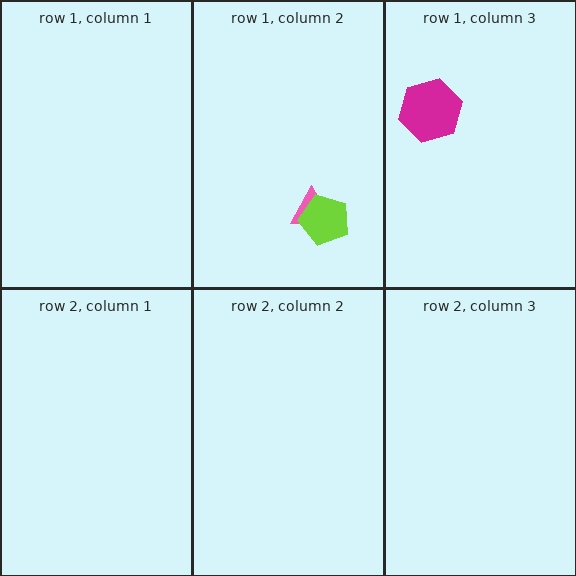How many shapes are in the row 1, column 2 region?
2.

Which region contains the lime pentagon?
The row 1, column 2 region.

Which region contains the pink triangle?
The row 1, column 2 region.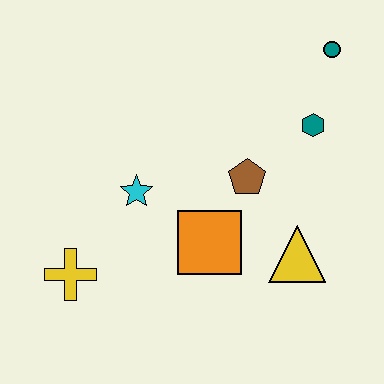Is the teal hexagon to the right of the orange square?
Yes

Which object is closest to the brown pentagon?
The orange square is closest to the brown pentagon.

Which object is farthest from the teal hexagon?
The yellow cross is farthest from the teal hexagon.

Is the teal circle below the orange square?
No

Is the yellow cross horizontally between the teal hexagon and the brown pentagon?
No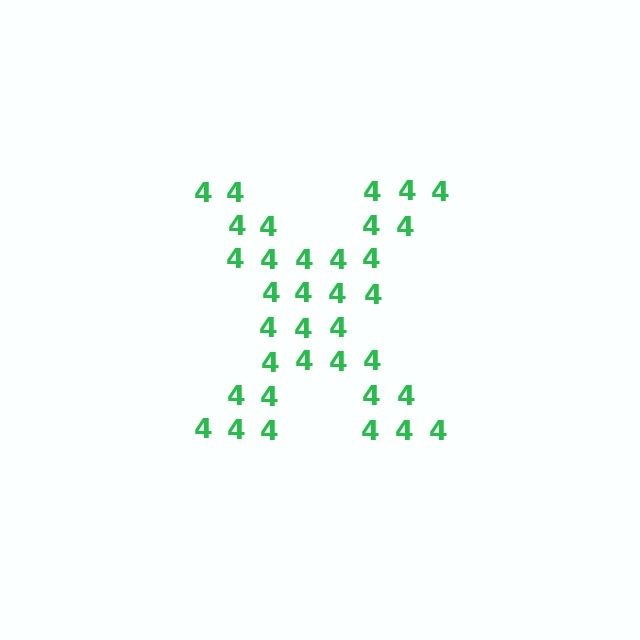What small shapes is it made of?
It is made of small digit 4's.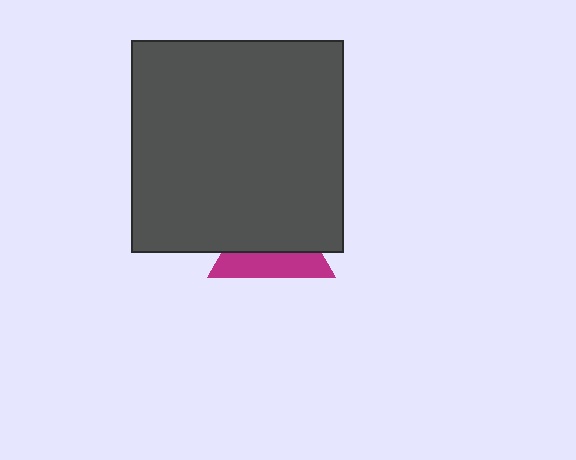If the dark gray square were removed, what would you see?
You would see the complete magenta triangle.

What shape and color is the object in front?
The object in front is a dark gray square.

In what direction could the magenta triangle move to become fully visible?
The magenta triangle could move down. That would shift it out from behind the dark gray square entirely.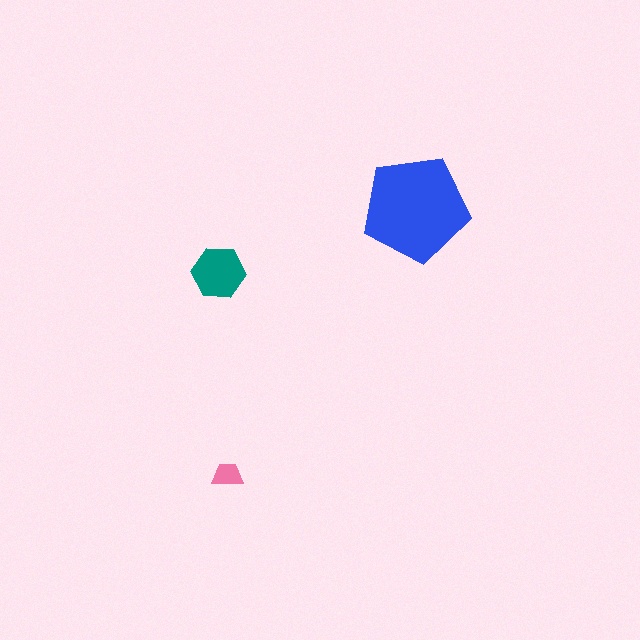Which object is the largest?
The blue pentagon.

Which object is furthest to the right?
The blue pentagon is rightmost.